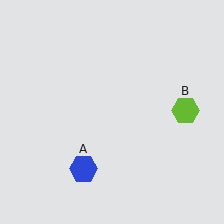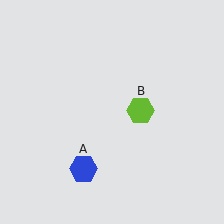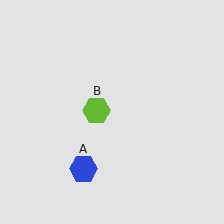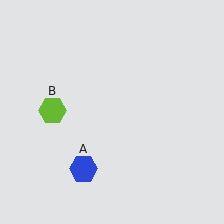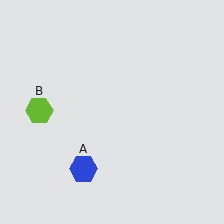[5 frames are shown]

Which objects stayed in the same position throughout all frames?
Blue hexagon (object A) remained stationary.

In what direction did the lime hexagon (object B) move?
The lime hexagon (object B) moved left.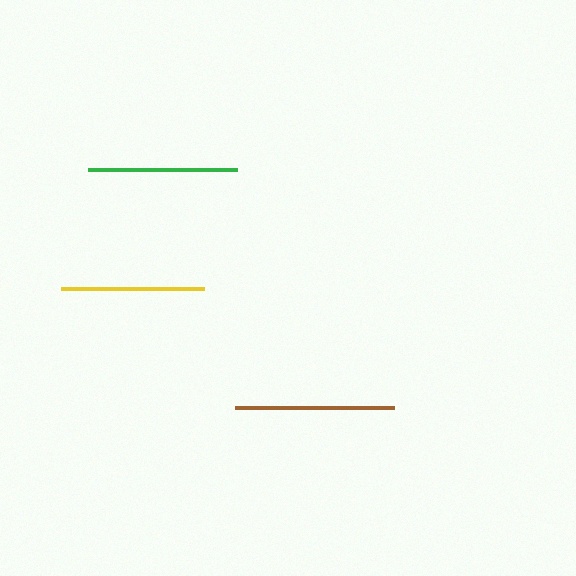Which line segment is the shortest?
The yellow line is the shortest at approximately 143 pixels.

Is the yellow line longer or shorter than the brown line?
The brown line is longer than the yellow line.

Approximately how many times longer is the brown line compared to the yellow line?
The brown line is approximately 1.1 times the length of the yellow line.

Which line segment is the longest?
The brown line is the longest at approximately 159 pixels.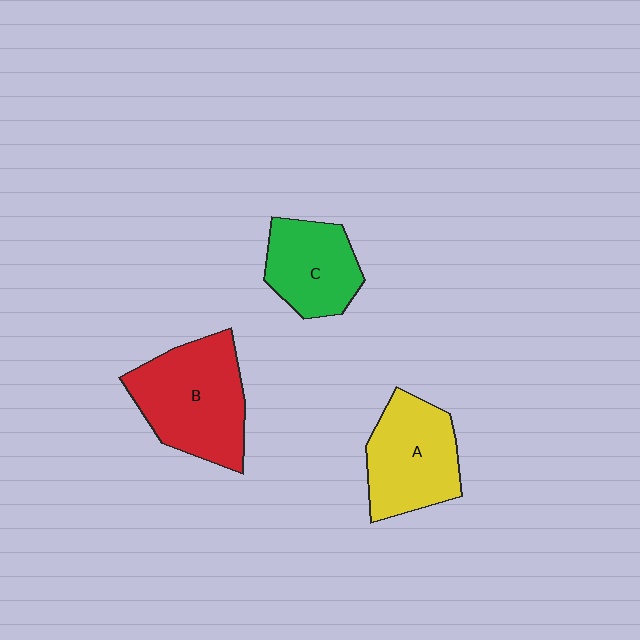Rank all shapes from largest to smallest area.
From largest to smallest: B (red), A (yellow), C (green).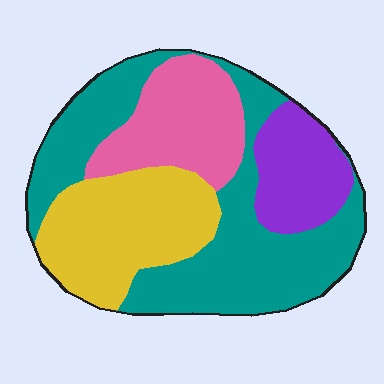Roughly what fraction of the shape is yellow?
Yellow covers about 25% of the shape.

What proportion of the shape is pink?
Pink takes up about one fifth (1/5) of the shape.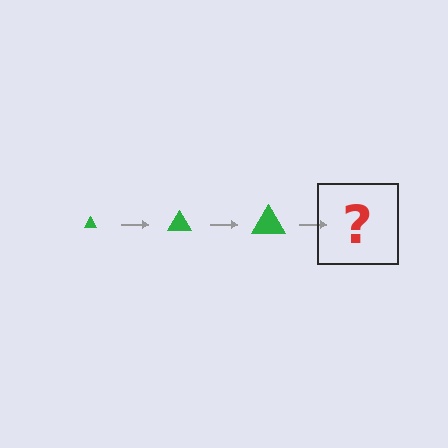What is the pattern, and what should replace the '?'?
The pattern is that the triangle gets progressively larger each step. The '?' should be a green triangle, larger than the previous one.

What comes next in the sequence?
The next element should be a green triangle, larger than the previous one.